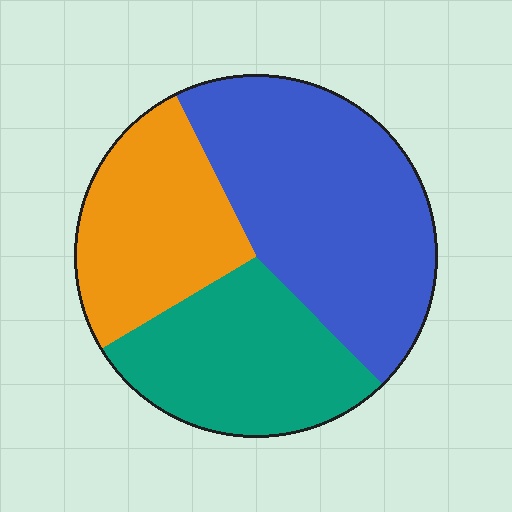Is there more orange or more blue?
Blue.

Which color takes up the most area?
Blue, at roughly 45%.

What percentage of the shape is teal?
Teal covers 29% of the shape.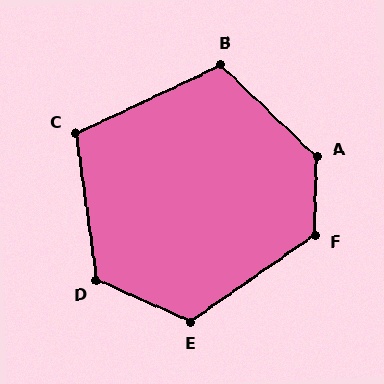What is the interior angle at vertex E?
Approximately 121 degrees (obtuse).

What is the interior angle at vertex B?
Approximately 111 degrees (obtuse).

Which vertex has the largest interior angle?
A, at approximately 132 degrees.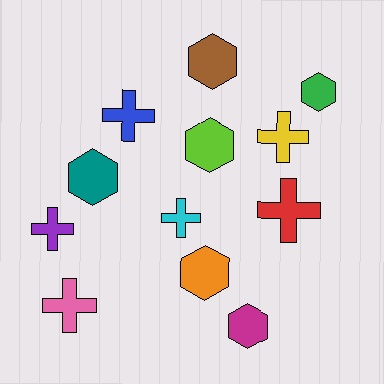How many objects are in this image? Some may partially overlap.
There are 12 objects.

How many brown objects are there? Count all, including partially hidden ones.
There is 1 brown object.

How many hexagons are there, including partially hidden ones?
There are 6 hexagons.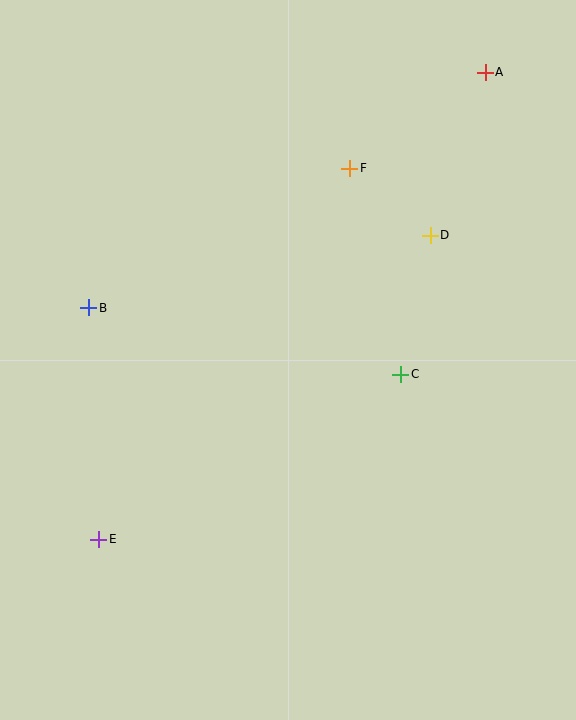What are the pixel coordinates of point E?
Point E is at (99, 539).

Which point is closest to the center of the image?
Point C at (401, 374) is closest to the center.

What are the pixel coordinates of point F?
Point F is at (350, 168).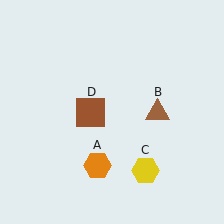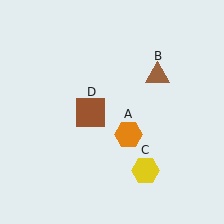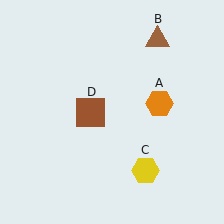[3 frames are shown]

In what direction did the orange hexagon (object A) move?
The orange hexagon (object A) moved up and to the right.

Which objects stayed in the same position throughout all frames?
Yellow hexagon (object C) and brown square (object D) remained stationary.